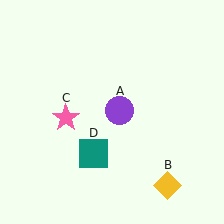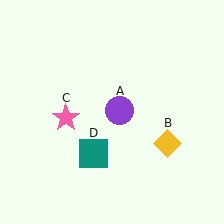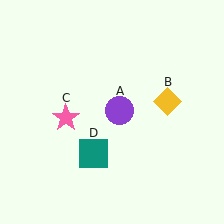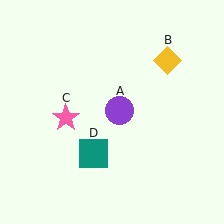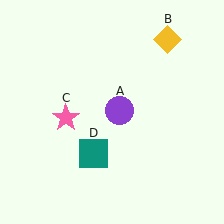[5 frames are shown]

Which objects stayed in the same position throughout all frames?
Purple circle (object A) and pink star (object C) and teal square (object D) remained stationary.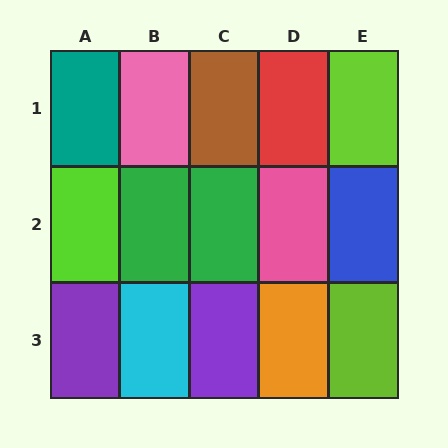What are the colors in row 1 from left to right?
Teal, pink, brown, red, lime.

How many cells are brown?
1 cell is brown.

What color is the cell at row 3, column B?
Cyan.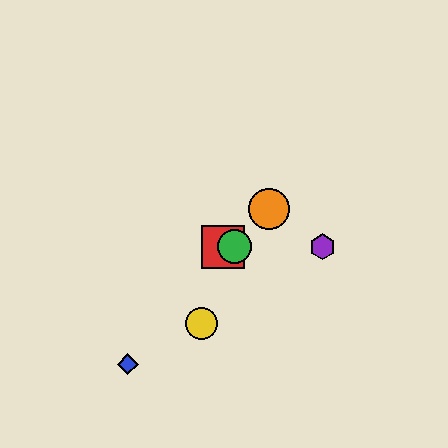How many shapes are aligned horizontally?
3 shapes (the red square, the green circle, the purple hexagon) are aligned horizontally.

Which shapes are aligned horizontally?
The red square, the green circle, the purple hexagon are aligned horizontally.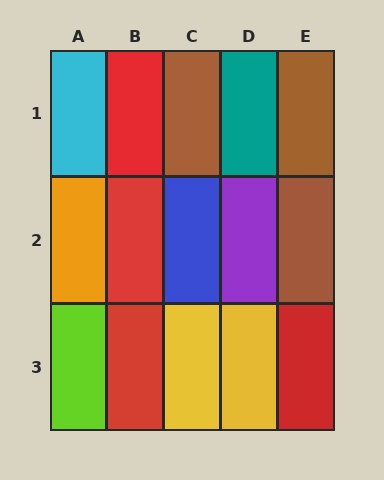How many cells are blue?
1 cell is blue.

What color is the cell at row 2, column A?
Orange.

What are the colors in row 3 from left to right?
Lime, red, yellow, yellow, red.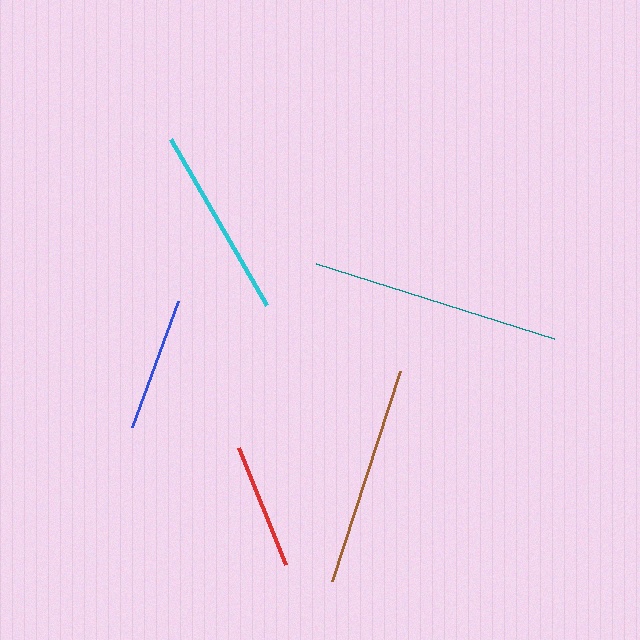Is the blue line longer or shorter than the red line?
The blue line is longer than the red line.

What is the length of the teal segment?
The teal segment is approximately 249 pixels long.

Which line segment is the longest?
The teal line is the longest at approximately 249 pixels.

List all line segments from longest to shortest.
From longest to shortest: teal, brown, cyan, blue, red.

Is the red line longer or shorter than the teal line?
The teal line is longer than the red line.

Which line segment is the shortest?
The red line is the shortest at approximately 126 pixels.